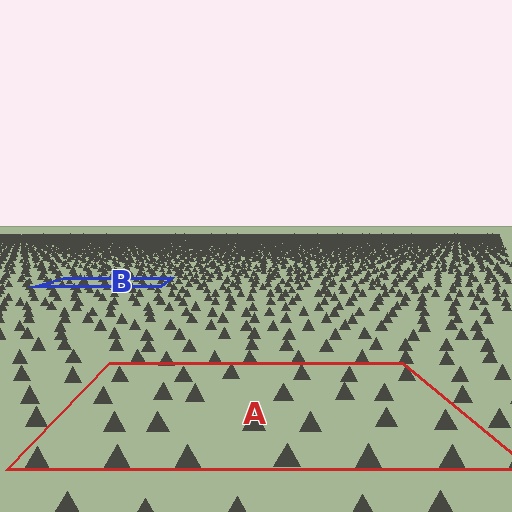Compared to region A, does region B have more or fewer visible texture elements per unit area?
Region B has more texture elements per unit area — they are packed more densely because it is farther away.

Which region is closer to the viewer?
Region A is closer. The texture elements there are larger and more spread out.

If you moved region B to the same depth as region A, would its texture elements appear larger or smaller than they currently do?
They would appear larger. At a closer depth, the same texture elements are projected at a bigger on-screen size.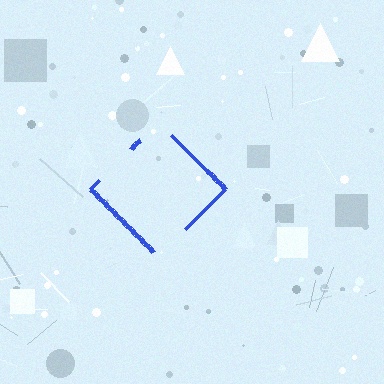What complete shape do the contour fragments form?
The contour fragments form a diamond.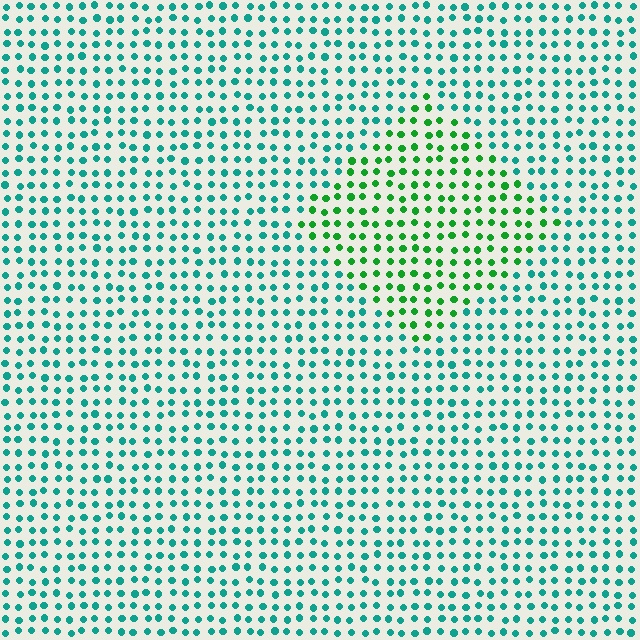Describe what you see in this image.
The image is filled with small teal elements in a uniform arrangement. A diamond-shaped region is visible where the elements are tinted to a slightly different hue, forming a subtle color boundary.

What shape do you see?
I see a diamond.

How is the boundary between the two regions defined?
The boundary is defined purely by a slight shift in hue (about 43 degrees). Spacing, size, and orientation are identical on both sides.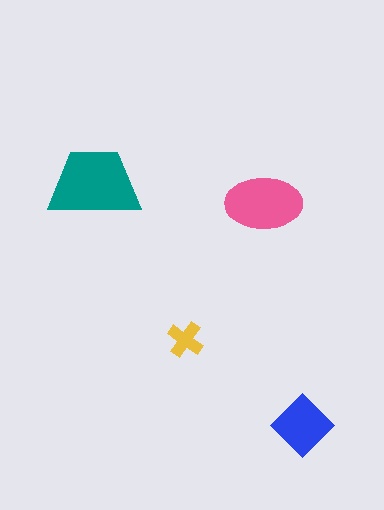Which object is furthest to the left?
The teal trapezoid is leftmost.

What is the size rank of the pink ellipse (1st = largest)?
2nd.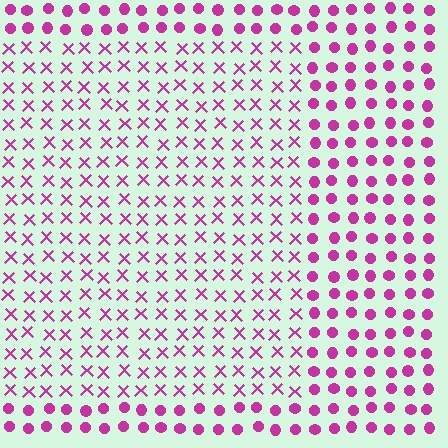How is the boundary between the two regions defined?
The boundary is defined by a change in element shape: X marks inside vs. circles outside. All elements share the same color and spacing.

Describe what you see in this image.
The image is filled with small magenta elements arranged in a uniform grid. A rectangle-shaped region contains X marks, while the surrounding area contains circles. The boundary is defined purely by the change in element shape.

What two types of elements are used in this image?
The image uses X marks inside the rectangle region and circles outside it.